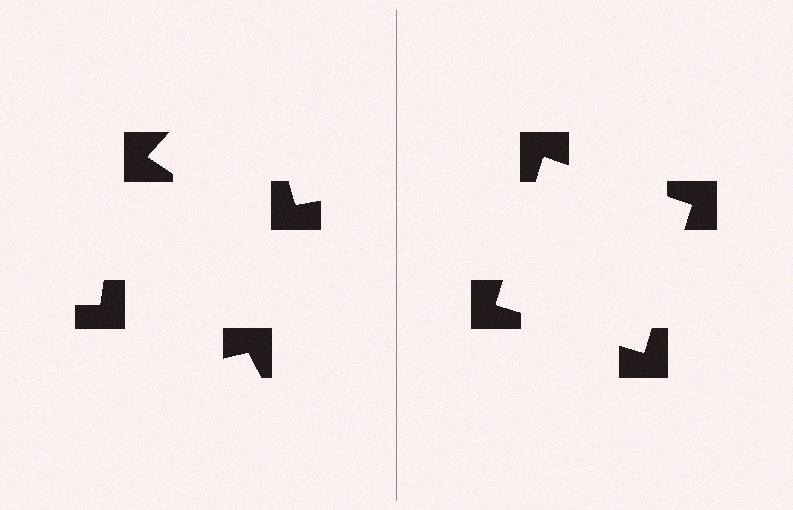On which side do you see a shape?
An illusory square appears on the right side. On the left side the wedge cuts are rotated, so no coherent shape forms.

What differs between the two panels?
The notched squares are positioned identically on both sides; only the wedge orientations differ. On the right they align to a square; on the left they are misaligned.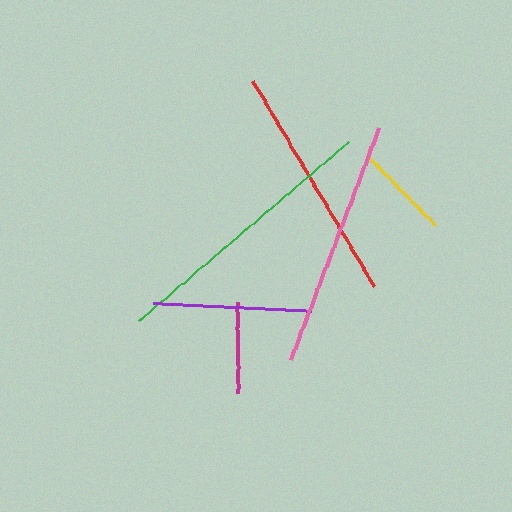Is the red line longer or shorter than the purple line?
The red line is longer than the purple line.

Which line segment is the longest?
The green line is the longest at approximately 276 pixels.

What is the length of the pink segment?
The pink segment is approximately 249 pixels long.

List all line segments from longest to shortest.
From longest to shortest: green, pink, red, purple, yellow, magenta.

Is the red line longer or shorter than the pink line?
The pink line is longer than the red line.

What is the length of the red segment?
The red segment is approximately 239 pixels long.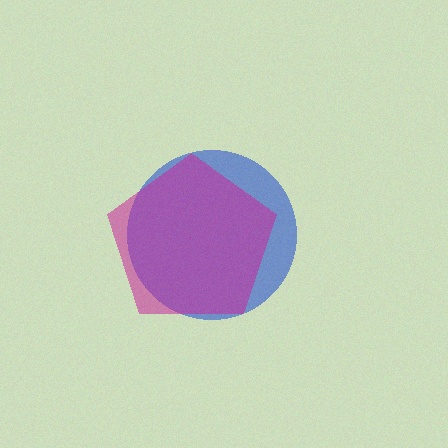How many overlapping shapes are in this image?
There are 2 overlapping shapes in the image.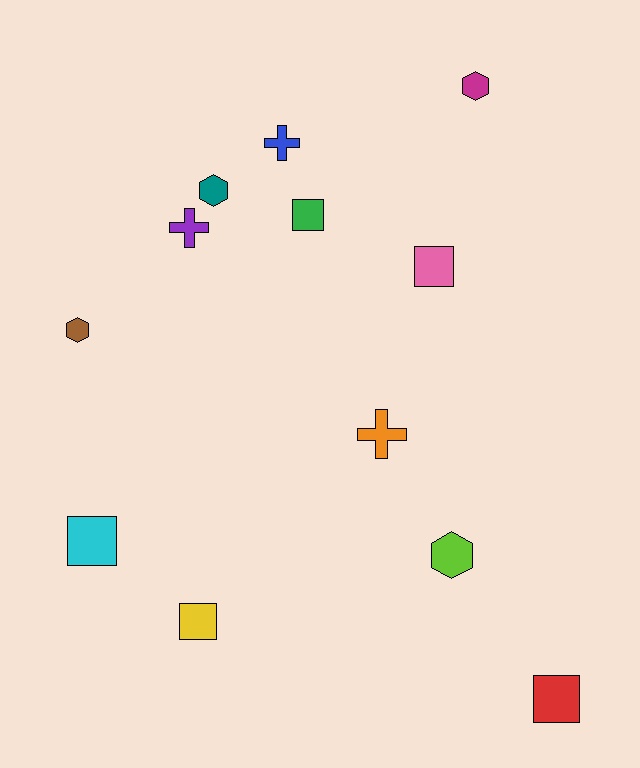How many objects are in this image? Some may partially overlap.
There are 12 objects.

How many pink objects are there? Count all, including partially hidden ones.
There is 1 pink object.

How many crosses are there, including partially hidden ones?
There are 3 crosses.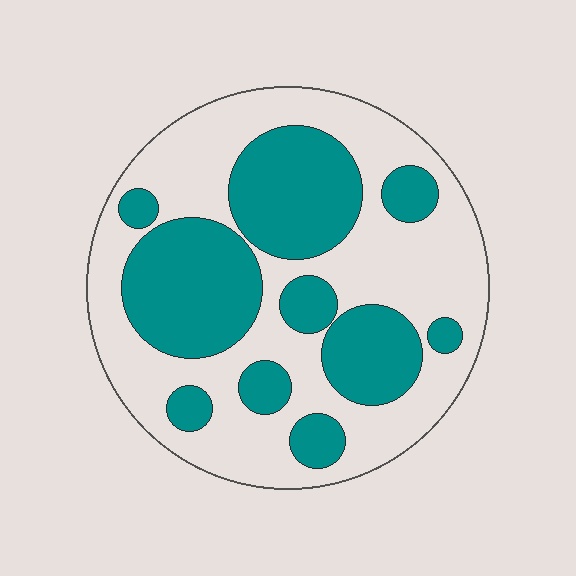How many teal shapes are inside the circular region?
10.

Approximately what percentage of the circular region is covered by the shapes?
Approximately 40%.